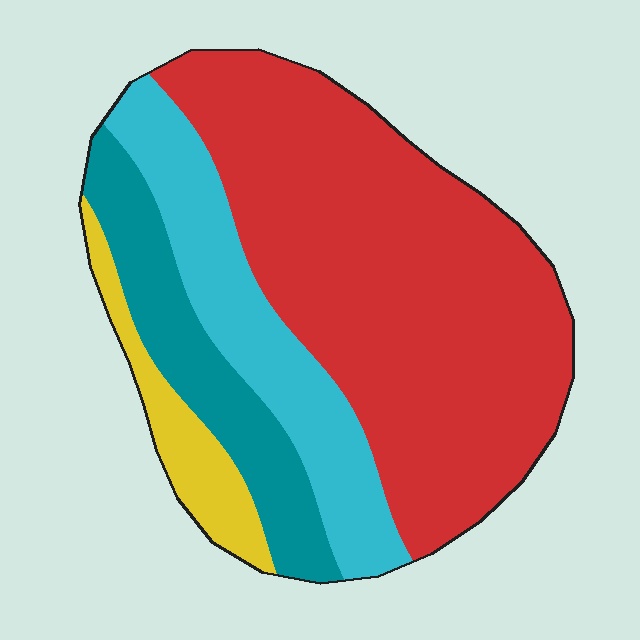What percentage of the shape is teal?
Teal takes up about one sixth (1/6) of the shape.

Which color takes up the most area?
Red, at roughly 55%.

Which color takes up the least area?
Yellow, at roughly 10%.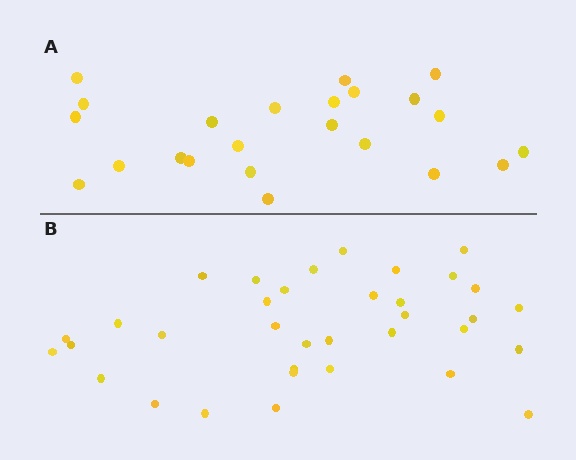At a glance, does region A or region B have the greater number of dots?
Region B (the bottom region) has more dots.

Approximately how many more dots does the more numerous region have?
Region B has roughly 12 or so more dots than region A.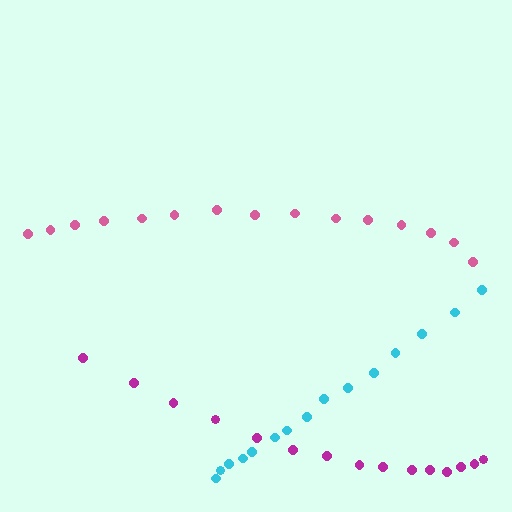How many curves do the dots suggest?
There are 3 distinct paths.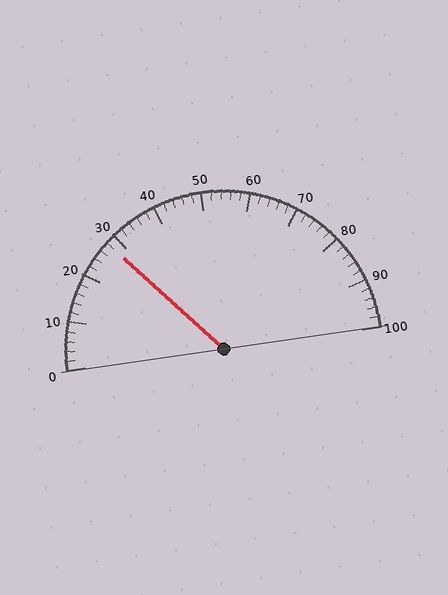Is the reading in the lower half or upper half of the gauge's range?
The reading is in the lower half of the range (0 to 100).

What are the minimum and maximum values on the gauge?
The gauge ranges from 0 to 100.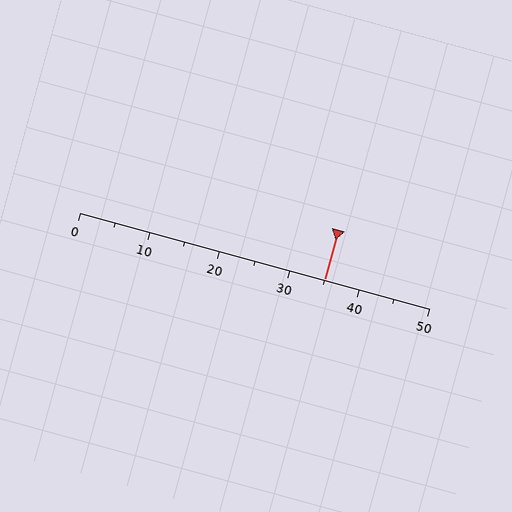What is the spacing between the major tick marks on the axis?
The major ticks are spaced 10 apart.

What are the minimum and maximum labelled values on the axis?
The axis runs from 0 to 50.